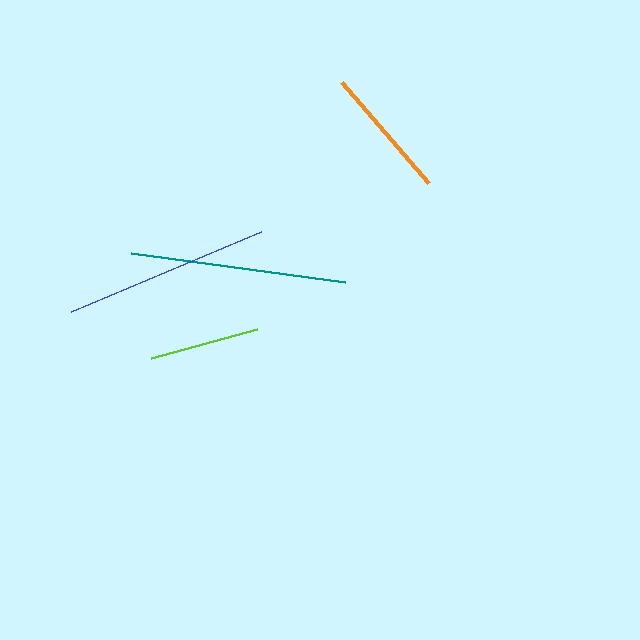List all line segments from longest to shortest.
From longest to shortest: teal, blue, orange, lime.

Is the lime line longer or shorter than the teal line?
The teal line is longer than the lime line.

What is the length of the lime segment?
The lime segment is approximately 110 pixels long.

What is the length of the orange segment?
The orange segment is approximately 134 pixels long.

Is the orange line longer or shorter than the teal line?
The teal line is longer than the orange line.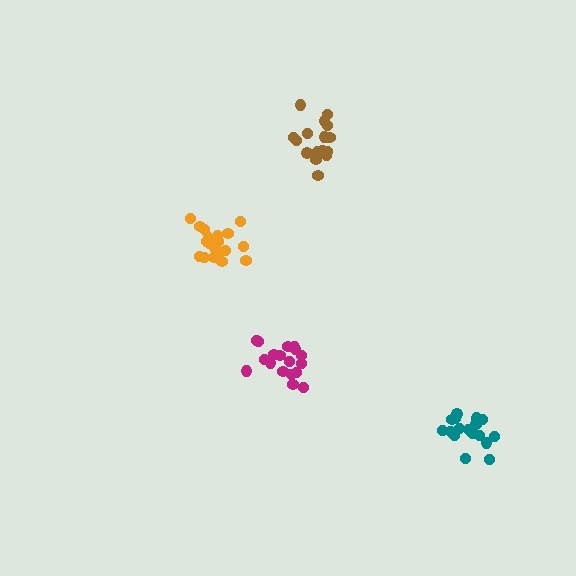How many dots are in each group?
Group 1: 19 dots, Group 2: 18 dots, Group 3: 18 dots, Group 4: 18 dots (73 total).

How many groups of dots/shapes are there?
There are 4 groups.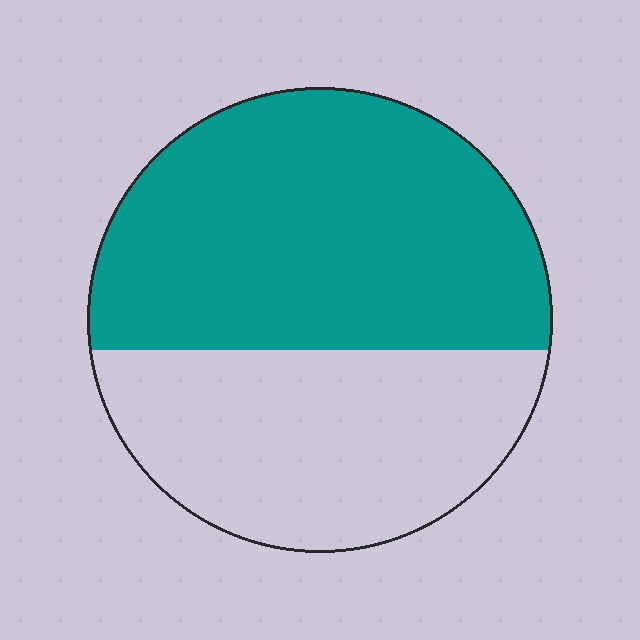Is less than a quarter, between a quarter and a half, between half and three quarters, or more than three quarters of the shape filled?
Between half and three quarters.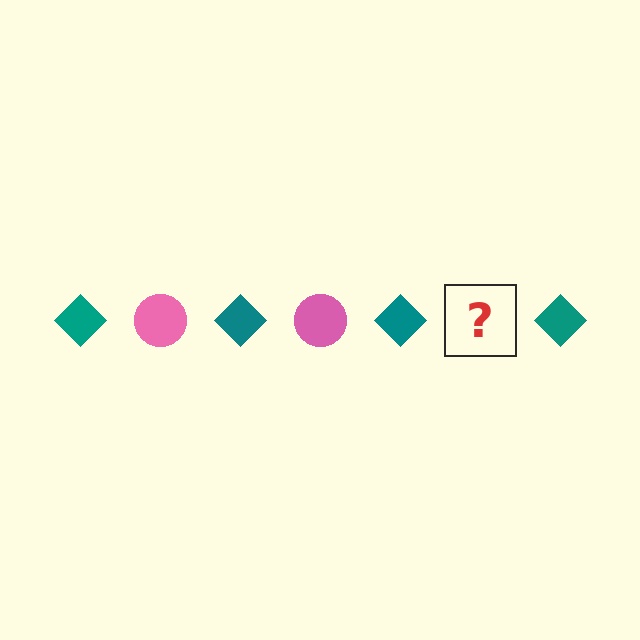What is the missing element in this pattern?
The missing element is a pink circle.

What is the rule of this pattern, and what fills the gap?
The rule is that the pattern alternates between teal diamond and pink circle. The gap should be filled with a pink circle.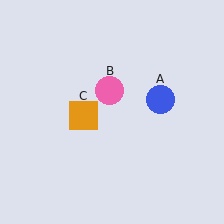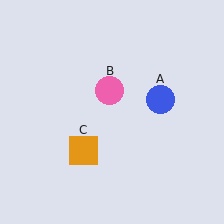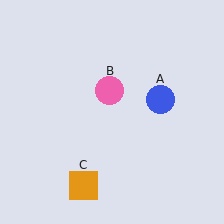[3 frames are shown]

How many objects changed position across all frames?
1 object changed position: orange square (object C).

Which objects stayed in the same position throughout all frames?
Blue circle (object A) and pink circle (object B) remained stationary.